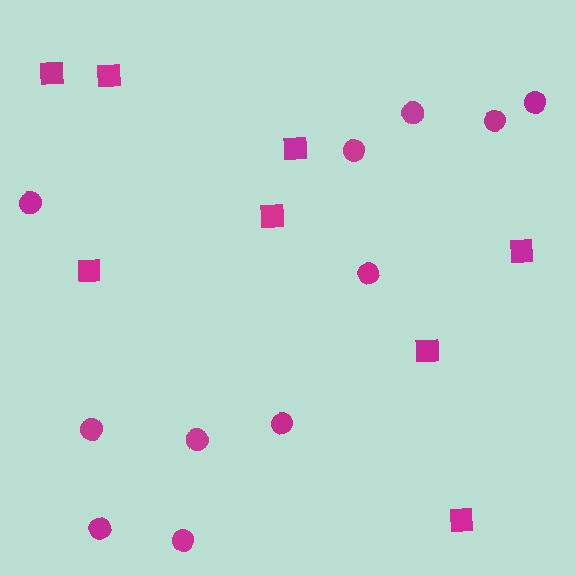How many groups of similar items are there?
There are 2 groups: one group of squares (8) and one group of circles (11).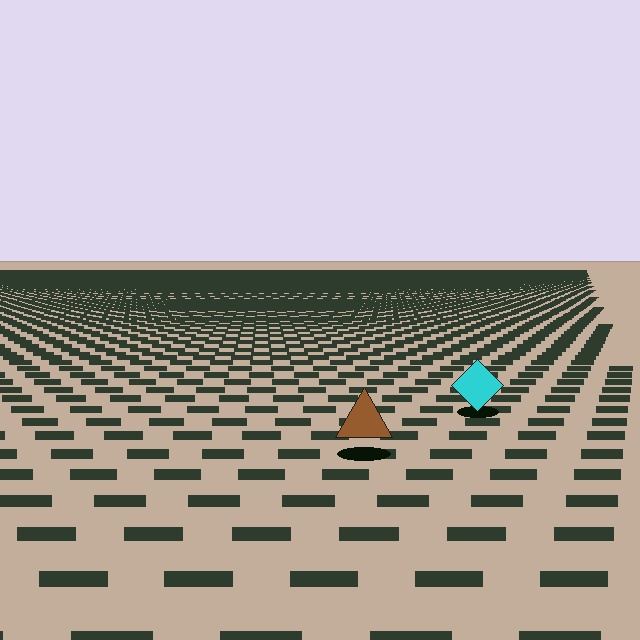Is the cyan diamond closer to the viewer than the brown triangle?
No. The brown triangle is closer — you can tell from the texture gradient: the ground texture is coarser near it.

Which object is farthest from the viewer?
The cyan diamond is farthest from the viewer. It appears smaller and the ground texture around it is denser.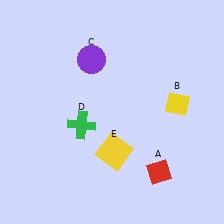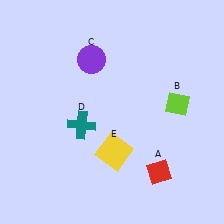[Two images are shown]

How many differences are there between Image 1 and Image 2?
There are 2 differences between the two images.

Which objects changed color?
B changed from yellow to lime. D changed from green to teal.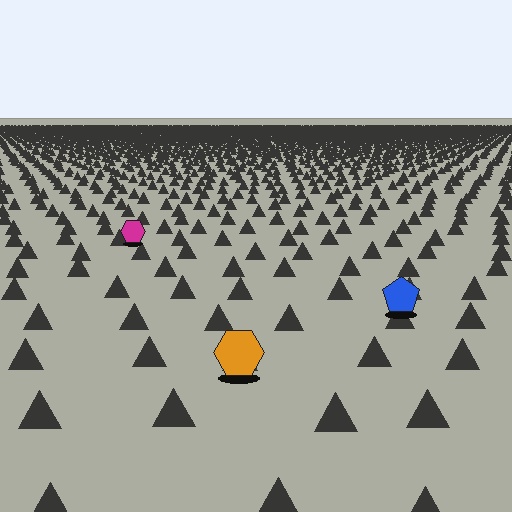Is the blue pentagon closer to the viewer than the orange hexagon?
No. The orange hexagon is closer — you can tell from the texture gradient: the ground texture is coarser near it.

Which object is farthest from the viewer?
The magenta hexagon is farthest from the viewer. It appears smaller and the ground texture around it is denser.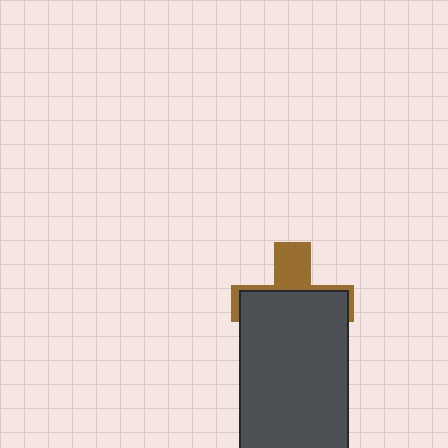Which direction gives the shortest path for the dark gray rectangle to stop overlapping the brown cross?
Moving down gives the shortest separation.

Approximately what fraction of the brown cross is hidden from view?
Roughly 67% of the brown cross is hidden behind the dark gray rectangle.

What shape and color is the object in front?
The object in front is a dark gray rectangle.